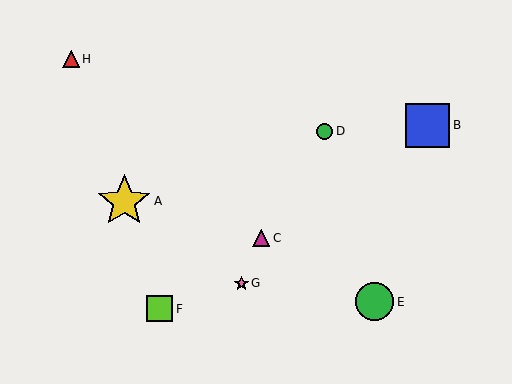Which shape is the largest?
The yellow star (labeled A) is the largest.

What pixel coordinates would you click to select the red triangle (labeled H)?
Click at (71, 59) to select the red triangle H.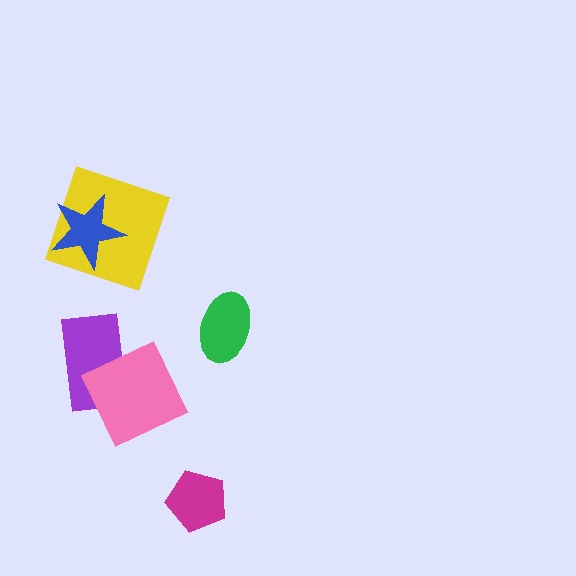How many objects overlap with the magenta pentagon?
0 objects overlap with the magenta pentagon.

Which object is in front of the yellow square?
The blue star is in front of the yellow square.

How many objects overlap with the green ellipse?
0 objects overlap with the green ellipse.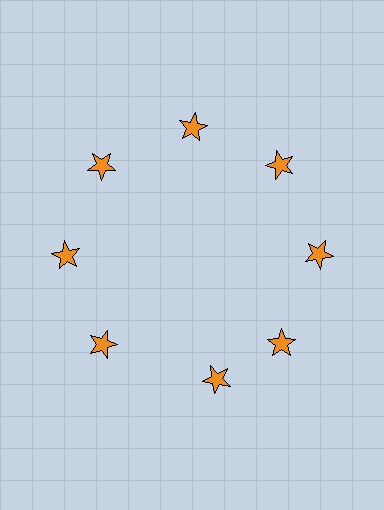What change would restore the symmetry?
The symmetry would be restored by rotating it back into even spacing with its neighbors so that all 8 stars sit at equal angles and equal distance from the center.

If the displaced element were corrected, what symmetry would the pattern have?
It would have 8-fold rotational symmetry — the pattern would map onto itself every 45 degrees.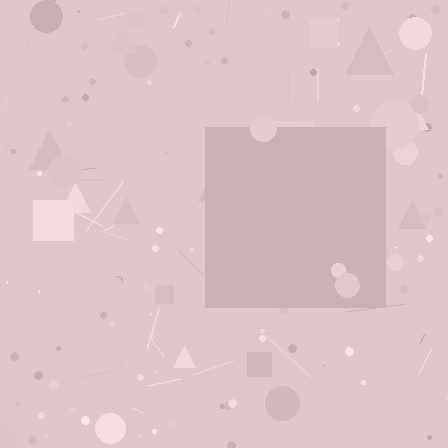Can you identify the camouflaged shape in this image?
The camouflaged shape is a square.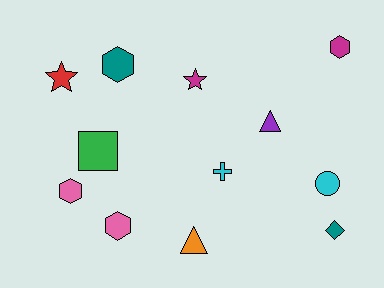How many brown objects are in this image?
There are no brown objects.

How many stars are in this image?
There are 2 stars.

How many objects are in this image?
There are 12 objects.